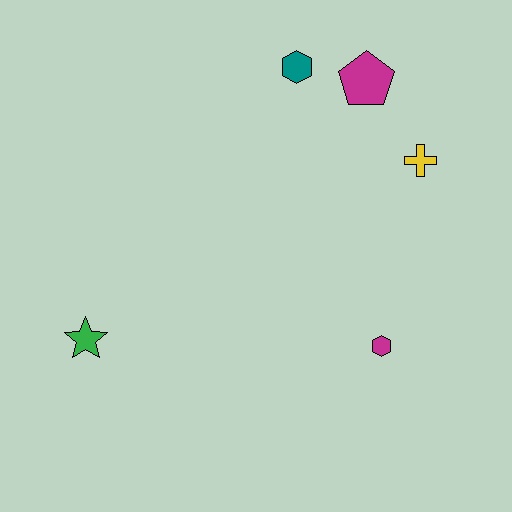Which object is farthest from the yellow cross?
The green star is farthest from the yellow cross.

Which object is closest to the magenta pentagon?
The teal hexagon is closest to the magenta pentagon.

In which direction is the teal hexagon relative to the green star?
The teal hexagon is above the green star.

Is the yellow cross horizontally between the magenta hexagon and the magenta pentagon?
No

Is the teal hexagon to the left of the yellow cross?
Yes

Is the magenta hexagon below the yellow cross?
Yes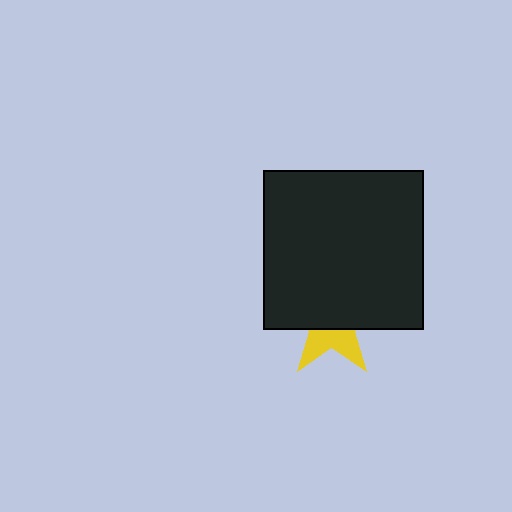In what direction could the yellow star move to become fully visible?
The yellow star could move down. That would shift it out from behind the black square entirely.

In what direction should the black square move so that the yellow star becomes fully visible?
The black square should move up. That is the shortest direction to clear the overlap and leave the yellow star fully visible.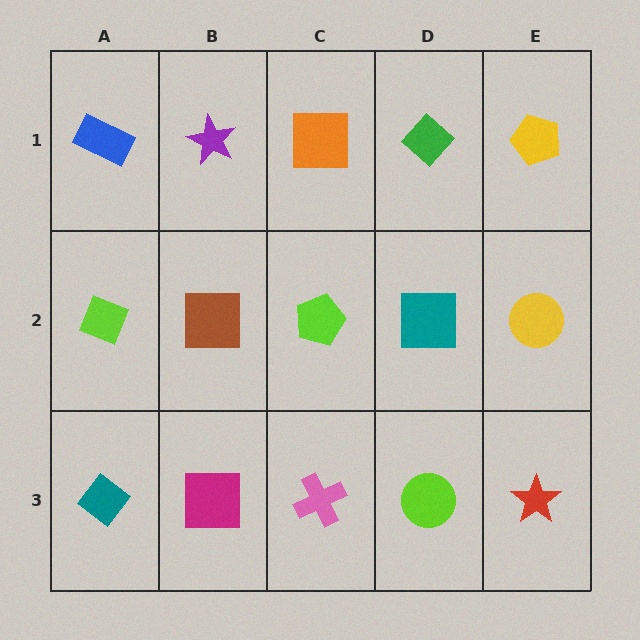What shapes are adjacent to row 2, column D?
A green diamond (row 1, column D), a lime circle (row 3, column D), a lime pentagon (row 2, column C), a yellow circle (row 2, column E).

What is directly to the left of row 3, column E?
A lime circle.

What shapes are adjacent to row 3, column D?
A teal square (row 2, column D), a pink cross (row 3, column C), a red star (row 3, column E).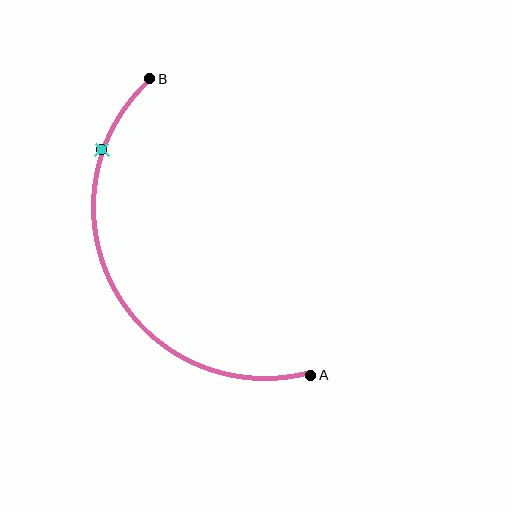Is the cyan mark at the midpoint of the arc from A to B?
No. The cyan mark lies on the arc but is closer to endpoint B. The arc midpoint would be at the point on the curve equidistant along the arc from both A and B.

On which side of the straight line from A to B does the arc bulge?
The arc bulges to the left of the straight line connecting A and B.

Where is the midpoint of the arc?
The arc midpoint is the point on the curve farthest from the straight line joining A and B. It sits to the left of that line.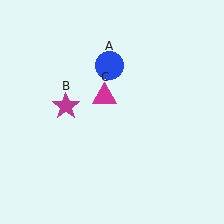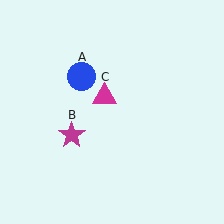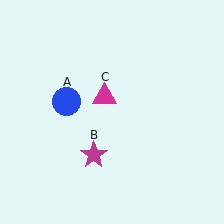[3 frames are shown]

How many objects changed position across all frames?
2 objects changed position: blue circle (object A), magenta star (object B).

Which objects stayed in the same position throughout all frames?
Magenta triangle (object C) remained stationary.